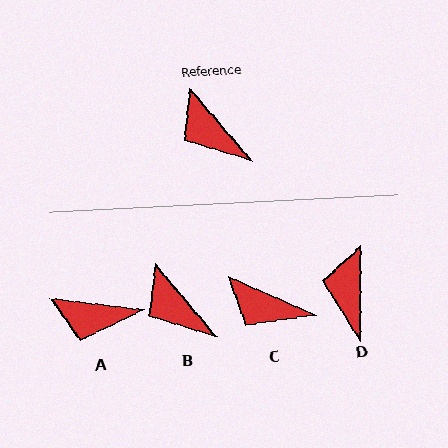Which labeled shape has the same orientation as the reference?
B.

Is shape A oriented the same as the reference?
No, it is off by about 42 degrees.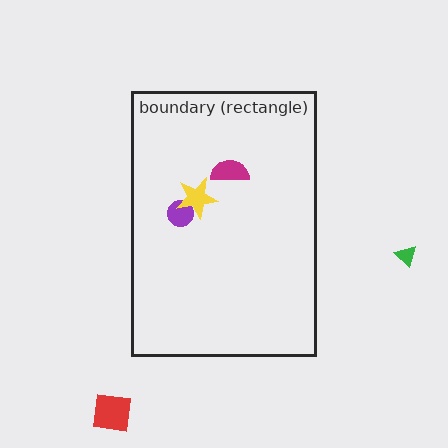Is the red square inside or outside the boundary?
Outside.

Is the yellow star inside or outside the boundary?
Inside.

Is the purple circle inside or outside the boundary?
Inside.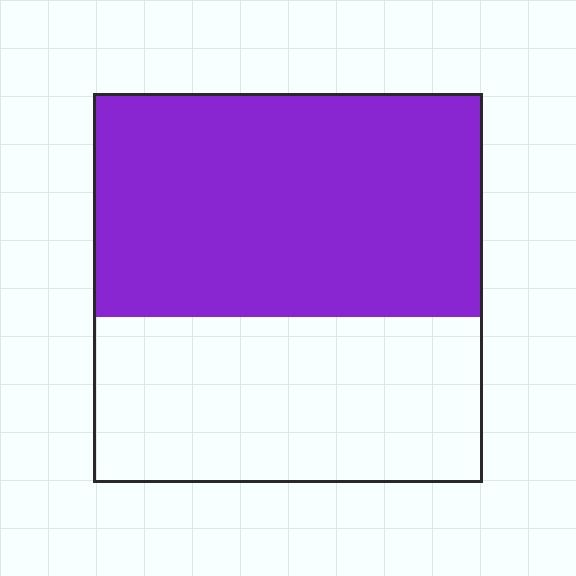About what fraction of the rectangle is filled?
About three fifths (3/5).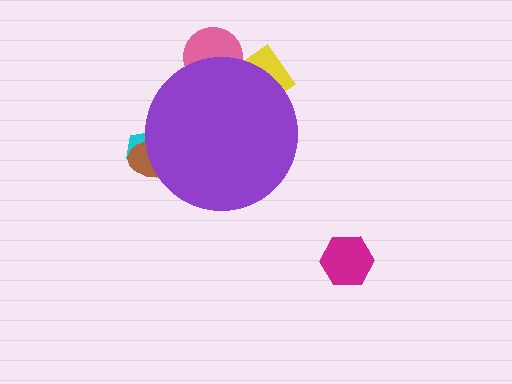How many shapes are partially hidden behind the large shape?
4 shapes are partially hidden.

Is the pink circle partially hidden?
Yes, the pink circle is partially hidden behind the purple circle.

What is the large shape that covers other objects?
A purple circle.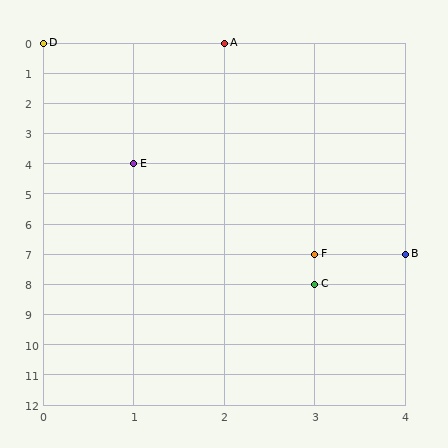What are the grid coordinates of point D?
Point D is at grid coordinates (0, 0).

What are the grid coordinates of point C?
Point C is at grid coordinates (3, 8).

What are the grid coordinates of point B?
Point B is at grid coordinates (4, 7).